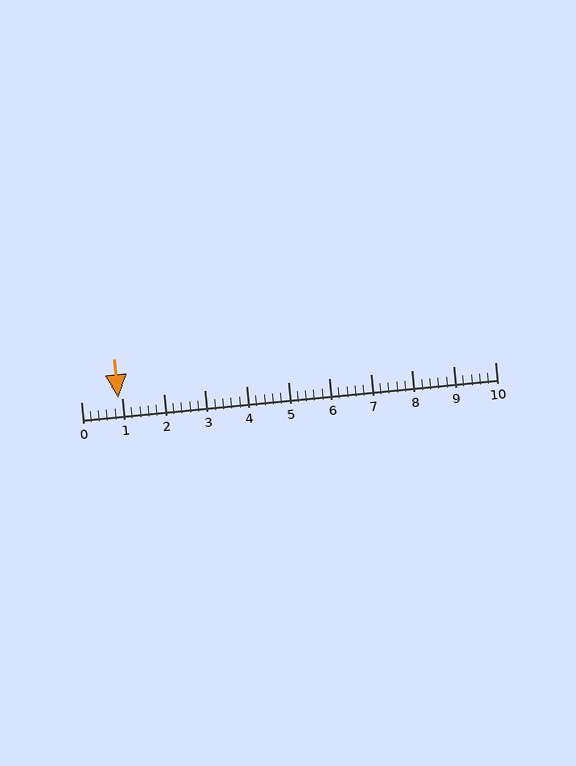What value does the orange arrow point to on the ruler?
The orange arrow points to approximately 0.9.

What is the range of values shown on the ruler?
The ruler shows values from 0 to 10.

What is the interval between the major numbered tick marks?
The major tick marks are spaced 1 units apart.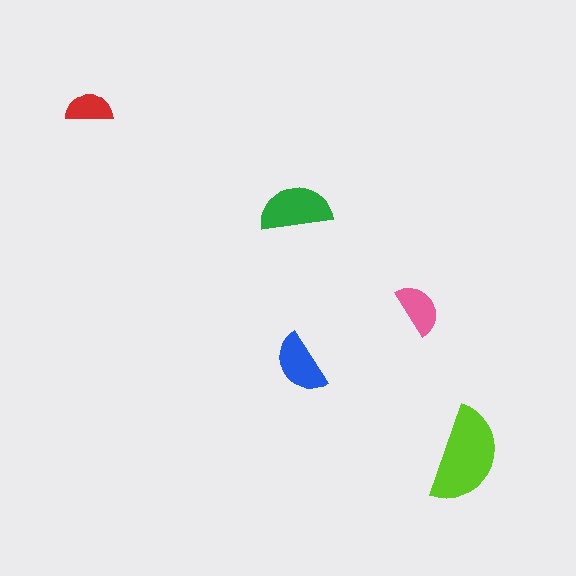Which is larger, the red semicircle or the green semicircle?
The green one.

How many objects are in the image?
There are 5 objects in the image.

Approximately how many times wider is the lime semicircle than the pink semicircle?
About 2 times wider.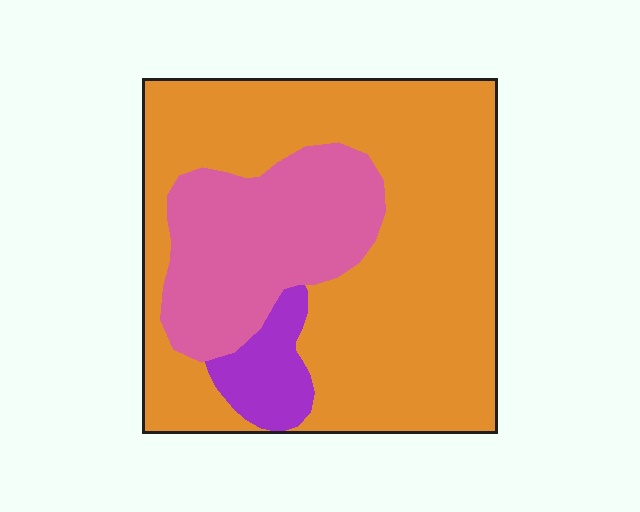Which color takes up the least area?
Purple, at roughly 5%.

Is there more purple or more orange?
Orange.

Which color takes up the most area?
Orange, at roughly 70%.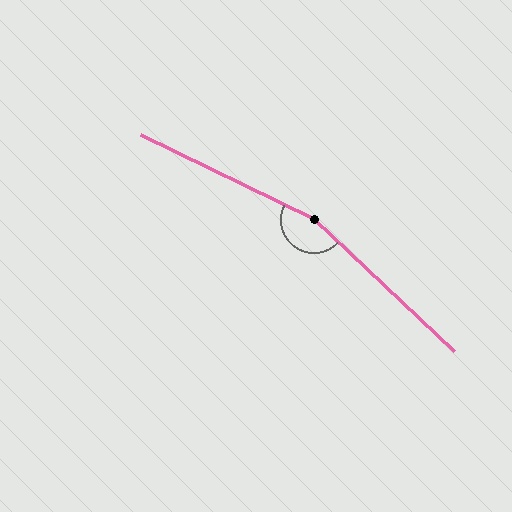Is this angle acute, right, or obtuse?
It is obtuse.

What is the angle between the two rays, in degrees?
Approximately 163 degrees.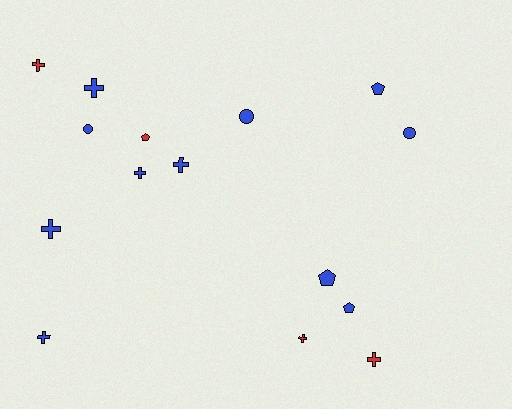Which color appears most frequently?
Blue, with 11 objects.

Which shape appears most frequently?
Cross, with 8 objects.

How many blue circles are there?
There are 3 blue circles.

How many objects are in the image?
There are 15 objects.